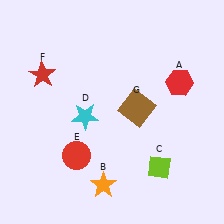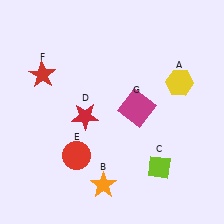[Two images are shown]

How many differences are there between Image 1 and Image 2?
There are 3 differences between the two images.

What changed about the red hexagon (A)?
In Image 1, A is red. In Image 2, it changed to yellow.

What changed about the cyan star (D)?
In Image 1, D is cyan. In Image 2, it changed to red.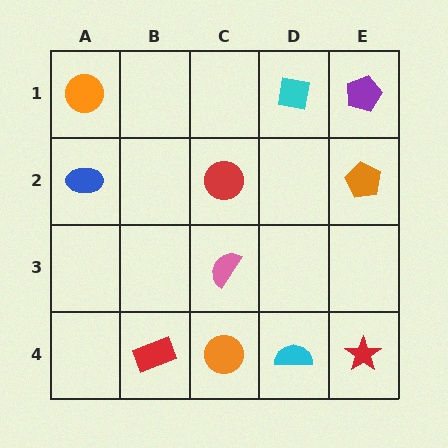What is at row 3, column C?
A pink semicircle.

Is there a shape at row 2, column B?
No, that cell is empty.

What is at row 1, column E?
A purple pentagon.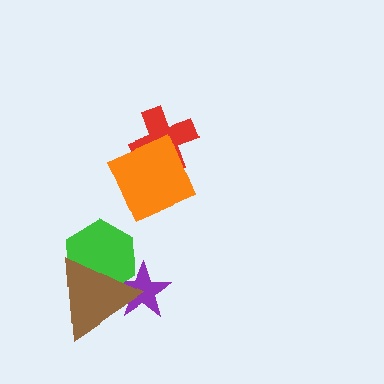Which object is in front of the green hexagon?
The brown triangle is in front of the green hexagon.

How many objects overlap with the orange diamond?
1 object overlaps with the orange diamond.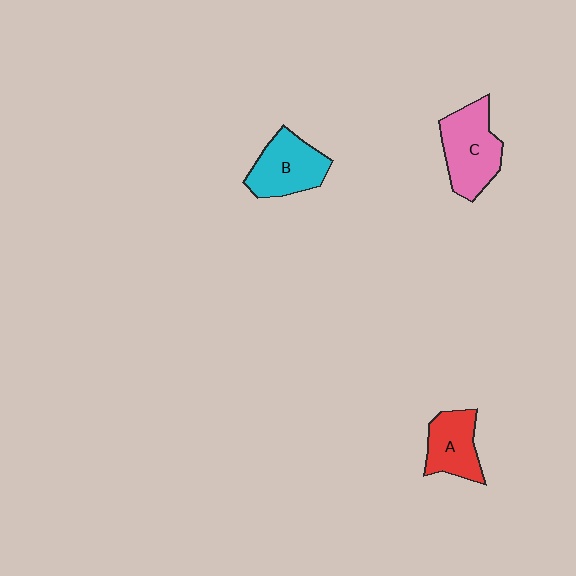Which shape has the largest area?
Shape C (pink).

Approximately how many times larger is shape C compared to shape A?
Approximately 1.4 times.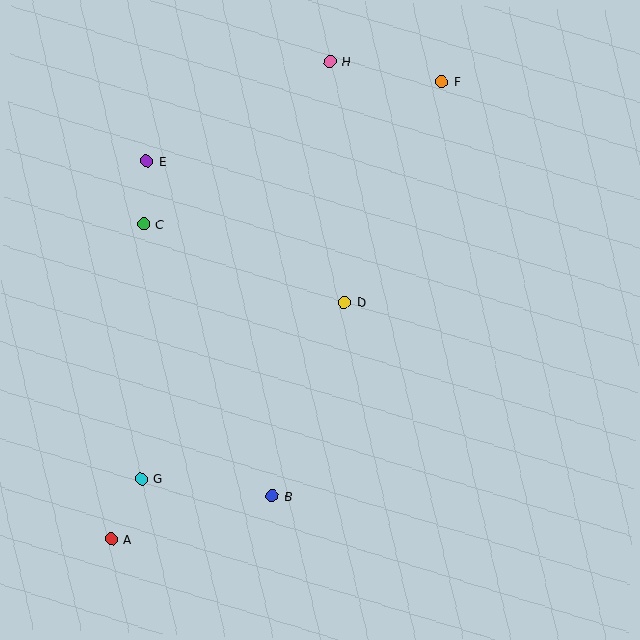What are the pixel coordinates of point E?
Point E is at (146, 161).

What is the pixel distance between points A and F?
The distance between A and F is 565 pixels.